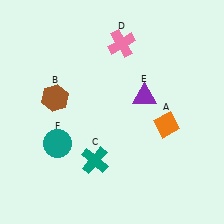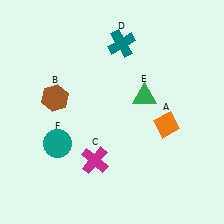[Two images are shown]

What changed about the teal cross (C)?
In Image 1, C is teal. In Image 2, it changed to magenta.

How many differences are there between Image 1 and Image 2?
There are 3 differences between the two images.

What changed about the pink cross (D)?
In Image 1, D is pink. In Image 2, it changed to teal.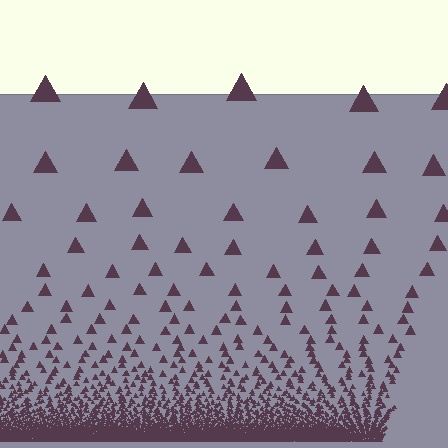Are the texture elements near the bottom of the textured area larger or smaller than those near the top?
Smaller. The gradient is inverted — elements near the bottom are smaller and denser.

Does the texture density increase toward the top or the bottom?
Density increases toward the bottom.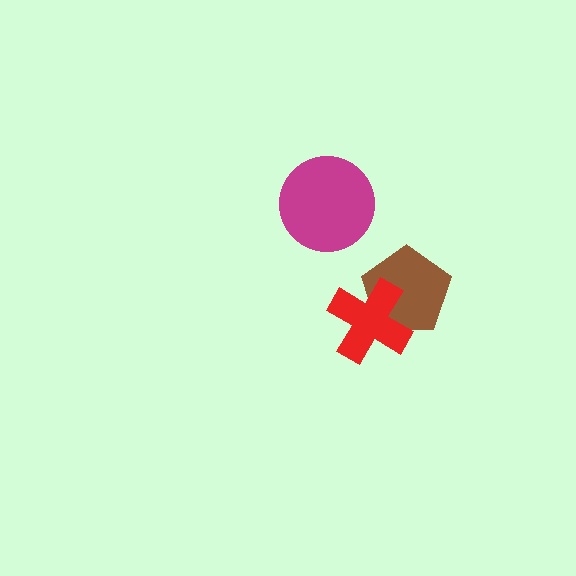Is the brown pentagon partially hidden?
Yes, it is partially covered by another shape.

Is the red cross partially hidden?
No, no other shape covers it.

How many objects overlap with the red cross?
1 object overlaps with the red cross.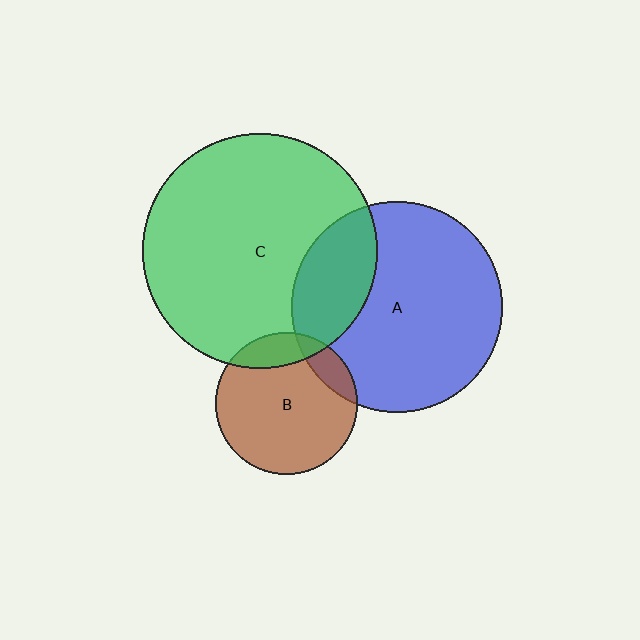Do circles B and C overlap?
Yes.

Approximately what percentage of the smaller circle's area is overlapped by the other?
Approximately 15%.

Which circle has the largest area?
Circle C (green).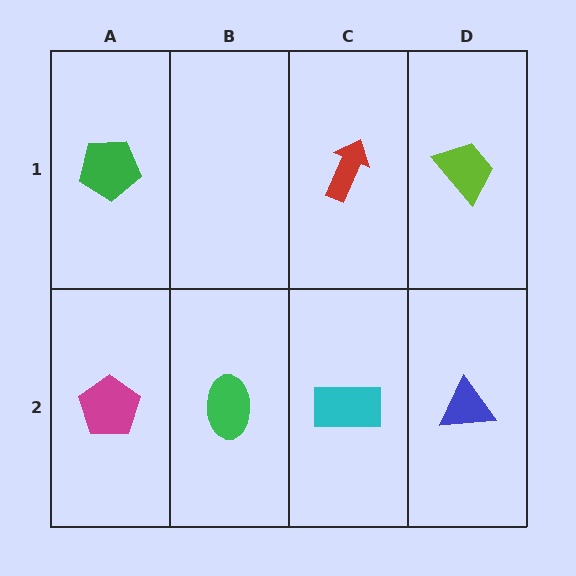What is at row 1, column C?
A red arrow.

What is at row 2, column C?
A cyan rectangle.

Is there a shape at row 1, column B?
No, that cell is empty.